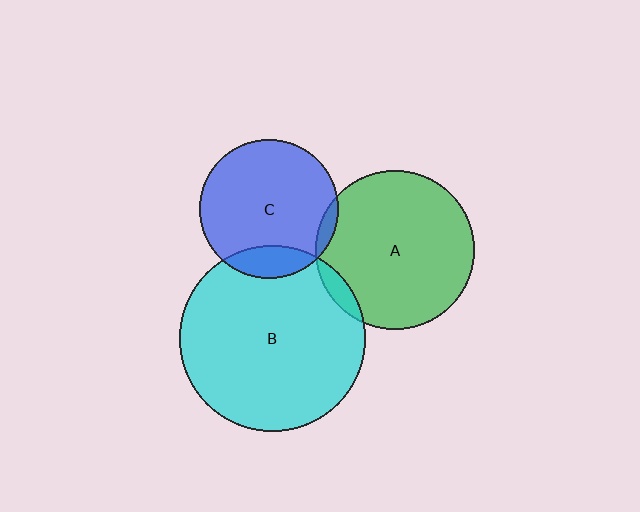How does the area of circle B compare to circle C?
Approximately 1.8 times.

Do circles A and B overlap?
Yes.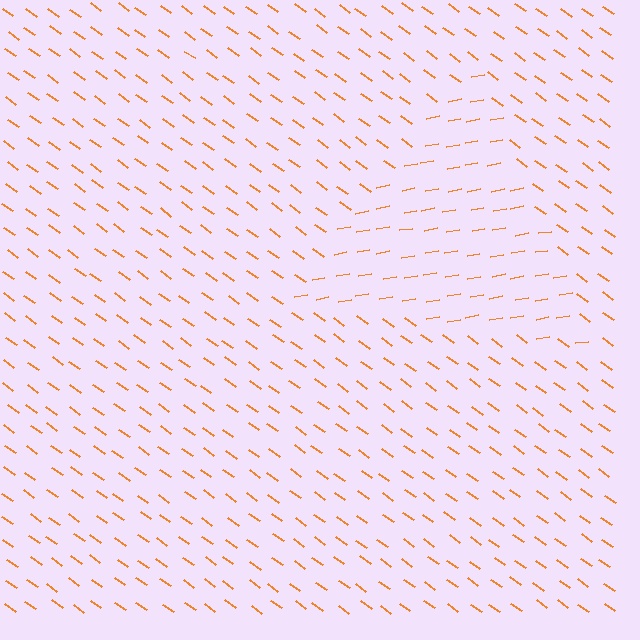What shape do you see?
I see a triangle.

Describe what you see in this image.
The image is filled with small orange line segments. A triangle region in the image has lines oriented differently from the surrounding lines, creating a visible texture boundary.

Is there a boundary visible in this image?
Yes, there is a texture boundary formed by a change in line orientation.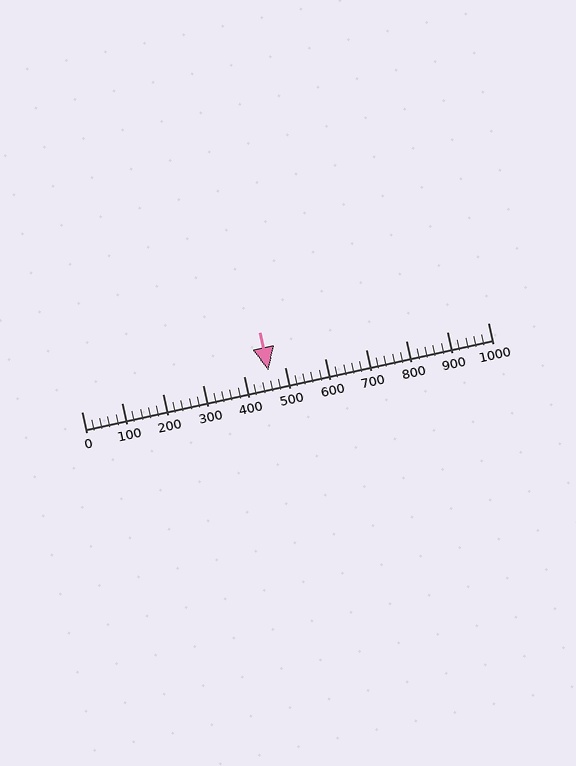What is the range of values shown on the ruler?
The ruler shows values from 0 to 1000.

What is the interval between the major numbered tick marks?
The major tick marks are spaced 100 units apart.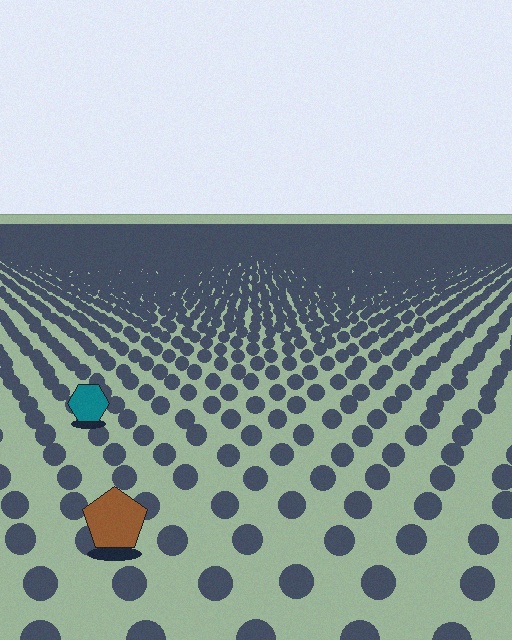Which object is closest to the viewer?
The brown pentagon is closest. The texture marks near it are larger and more spread out.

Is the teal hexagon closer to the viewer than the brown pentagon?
No. The brown pentagon is closer — you can tell from the texture gradient: the ground texture is coarser near it.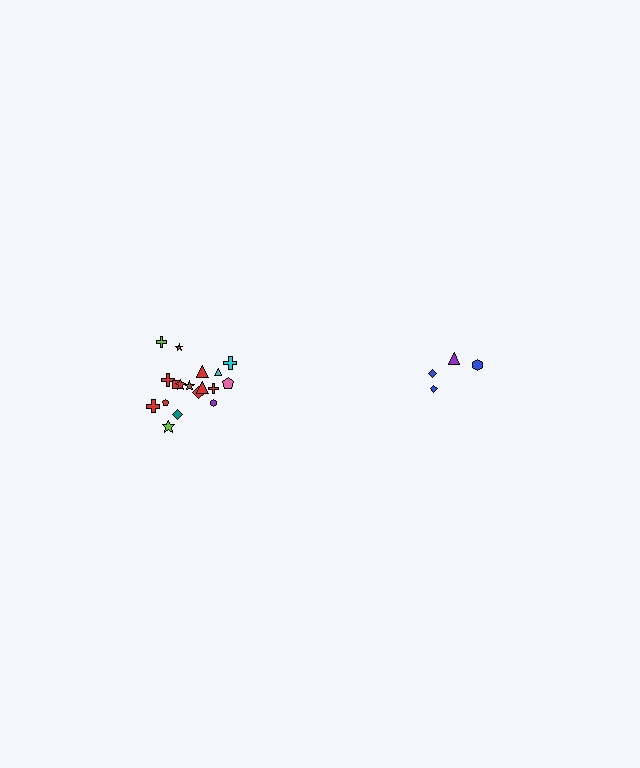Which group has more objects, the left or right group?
The left group.